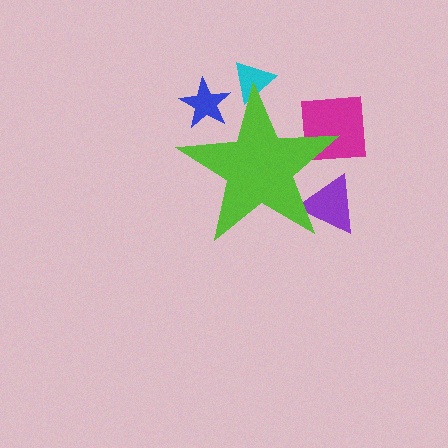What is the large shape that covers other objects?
A lime star.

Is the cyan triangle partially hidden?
Yes, the cyan triangle is partially hidden behind the lime star.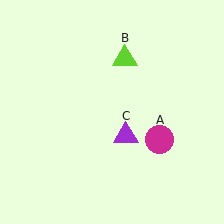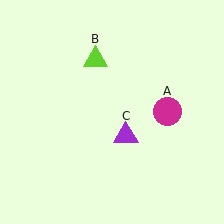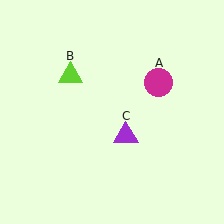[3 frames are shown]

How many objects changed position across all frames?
2 objects changed position: magenta circle (object A), lime triangle (object B).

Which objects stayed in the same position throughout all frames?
Purple triangle (object C) remained stationary.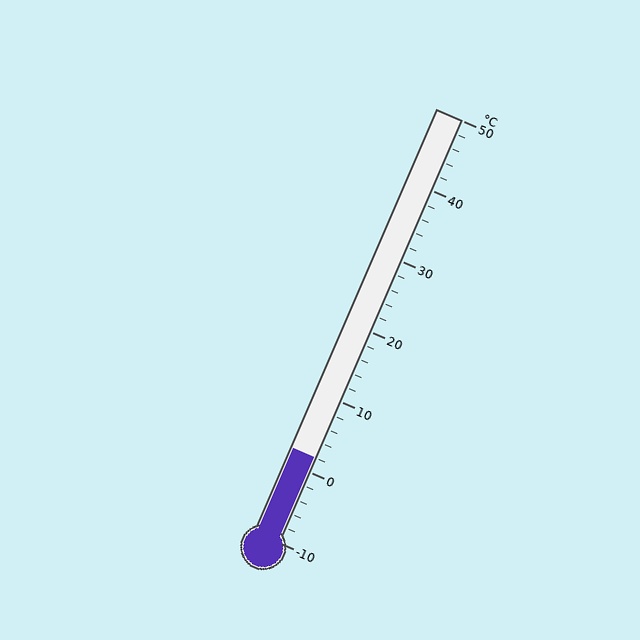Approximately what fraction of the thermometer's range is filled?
The thermometer is filled to approximately 20% of its range.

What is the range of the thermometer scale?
The thermometer scale ranges from -10°C to 50°C.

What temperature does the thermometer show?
The thermometer shows approximately 2°C.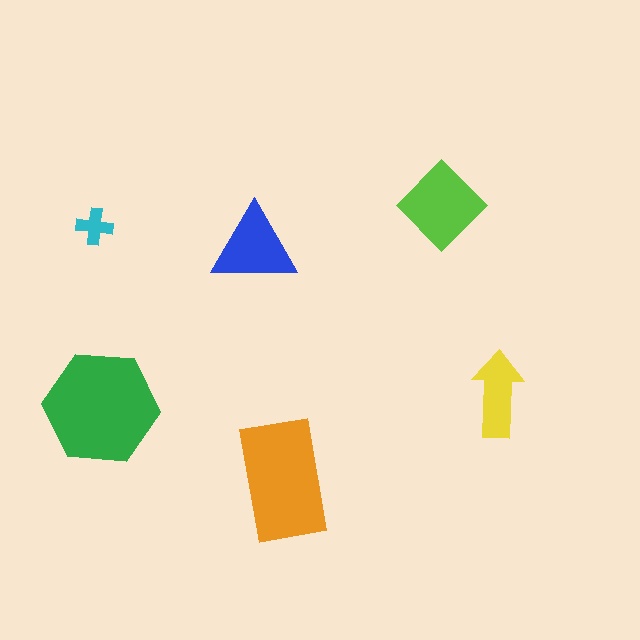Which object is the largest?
The green hexagon.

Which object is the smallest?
The cyan cross.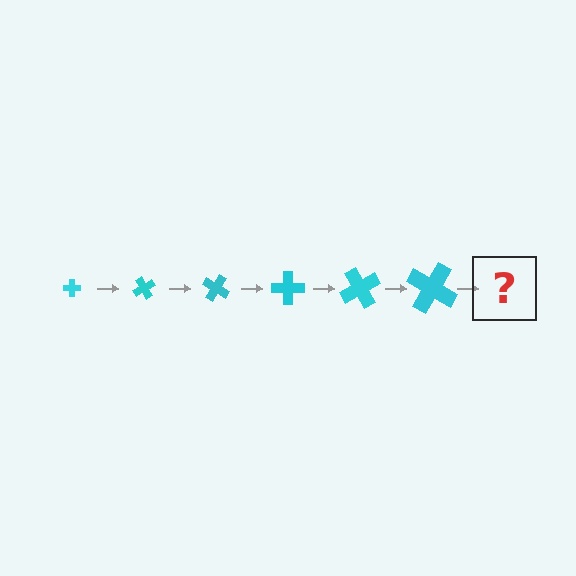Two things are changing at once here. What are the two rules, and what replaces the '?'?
The two rules are that the cross grows larger each step and it rotates 60 degrees each step. The '?' should be a cross, larger than the previous one and rotated 360 degrees from the start.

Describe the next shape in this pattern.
It should be a cross, larger than the previous one and rotated 360 degrees from the start.